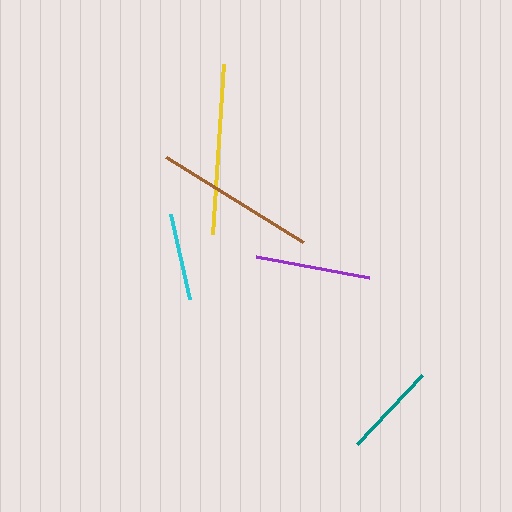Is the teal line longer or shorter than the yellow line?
The yellow line is longer than the teal line.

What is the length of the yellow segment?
The yellow segment is approximately 171 pixels long.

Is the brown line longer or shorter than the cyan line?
The brown line is longer than the cyan line.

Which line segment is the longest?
The yellow line is the longest at approximately 171 pixels.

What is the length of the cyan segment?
The cyan segment is approximately 87 pixels long.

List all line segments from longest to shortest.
From longest to shortest: yellow, brown, purple, teal, cyan.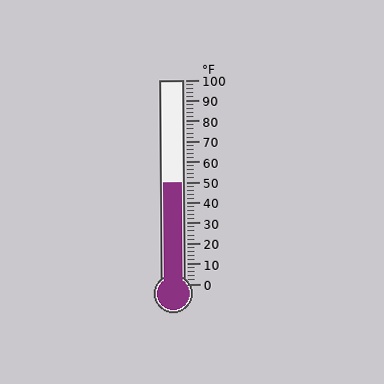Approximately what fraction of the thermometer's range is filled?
The thermometer is filled to approximately 50% of its range.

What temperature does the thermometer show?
The thermometer shows approximately 50°F.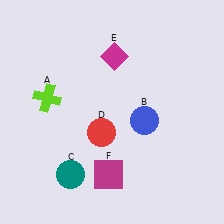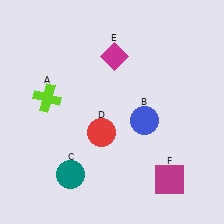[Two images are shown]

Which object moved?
The magenta square (F) moved right.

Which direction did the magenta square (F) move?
The magenta square (F) moved right.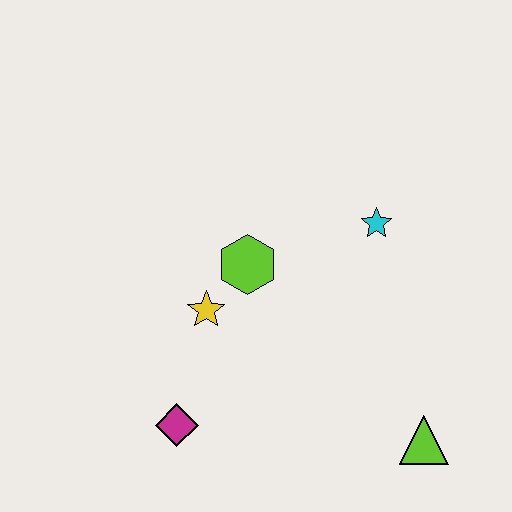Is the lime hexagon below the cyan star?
Yes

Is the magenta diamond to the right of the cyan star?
No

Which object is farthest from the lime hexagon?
The lime triangle is farthest from the lime hexagon.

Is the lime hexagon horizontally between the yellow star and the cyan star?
Yes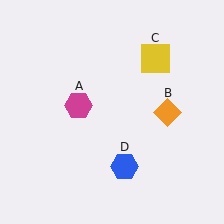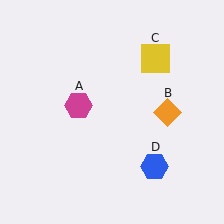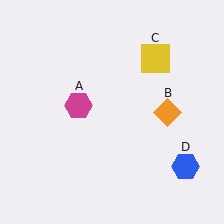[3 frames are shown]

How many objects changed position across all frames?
1 object changed position: blue hexagon (object D).